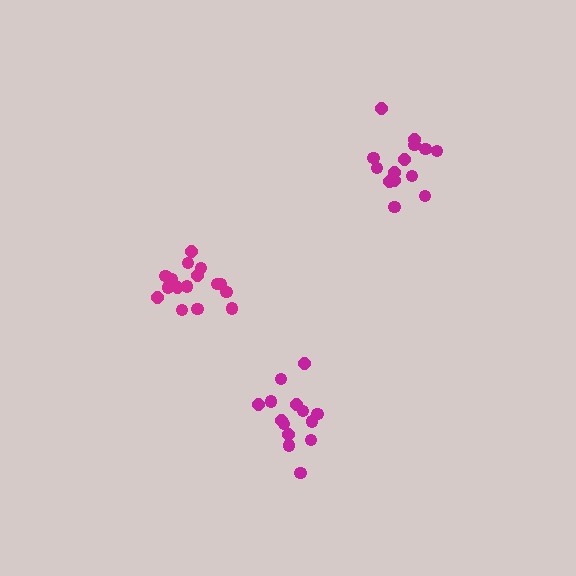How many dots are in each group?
Group 1: 14 dots, Group 2: 17 dots, Group 3: 14 dots (45 total).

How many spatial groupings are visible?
There are 3 spatial groupings.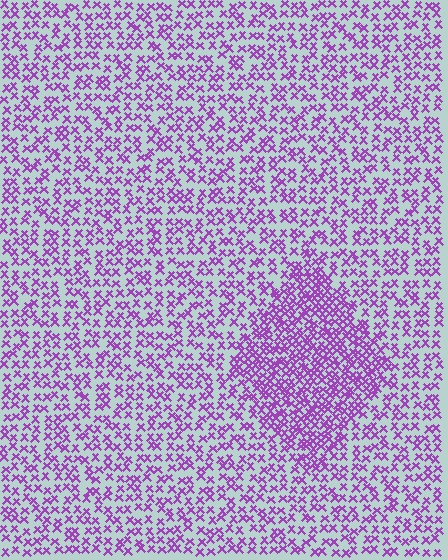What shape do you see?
I see a diamond.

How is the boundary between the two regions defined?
The boundary is defined by a change in element density (approximately 1.9x ratio). All elements are the same color, size, and shape.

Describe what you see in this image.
The image contains small purple elements arranged at two different densities. A diamond-shaped region is visible where the elements are more densely packed than the surrounding area.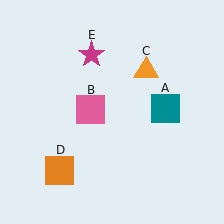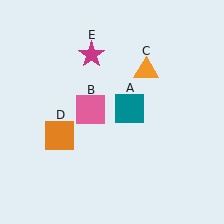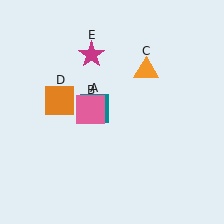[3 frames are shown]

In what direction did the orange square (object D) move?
The orange square (object D) moved up.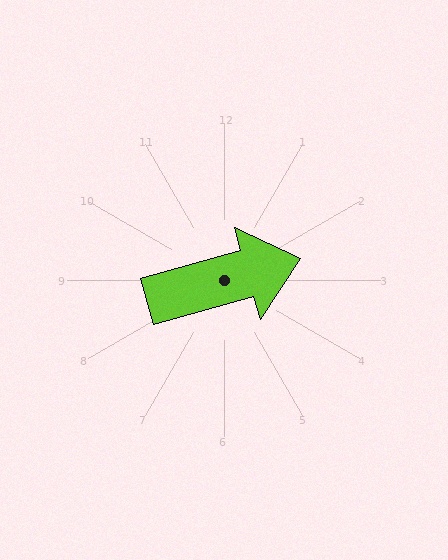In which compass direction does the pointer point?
East.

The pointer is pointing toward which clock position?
Roughly 2 o'clock.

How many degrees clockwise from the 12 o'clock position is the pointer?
Approximately 74 degrees.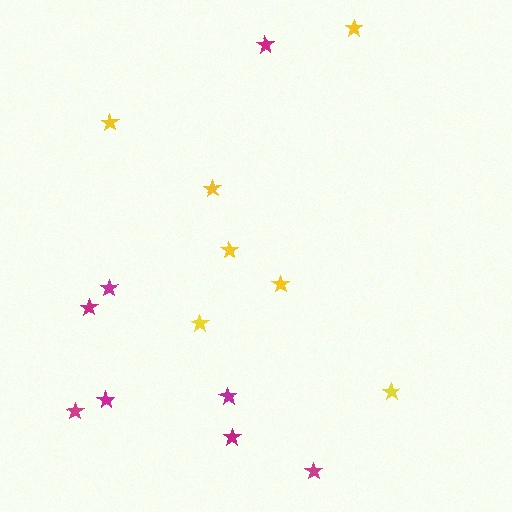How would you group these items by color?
There are 2 groups: one group of yellow stars (7) and one group of magenta stars (8).